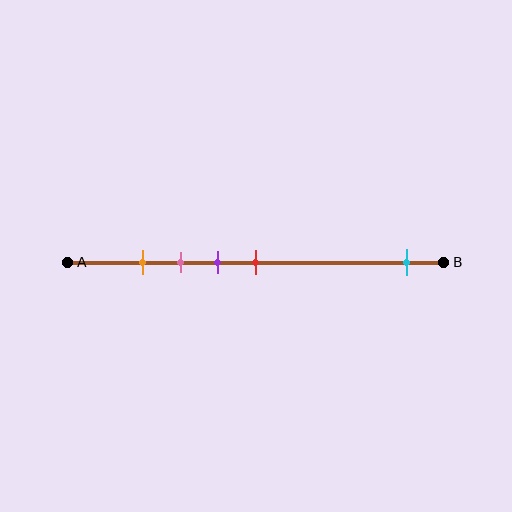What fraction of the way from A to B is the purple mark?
The purple mark is approximately 40% (0.4) of the way from A to B.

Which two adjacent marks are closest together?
The orange and pink marks are the closest adjacent pair.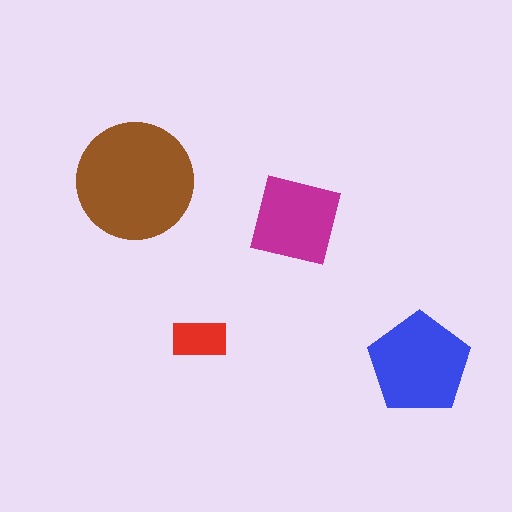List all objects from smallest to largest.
The red rectangle, the magenta square, the blue pentagon, the brown circle.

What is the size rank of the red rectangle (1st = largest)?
4th.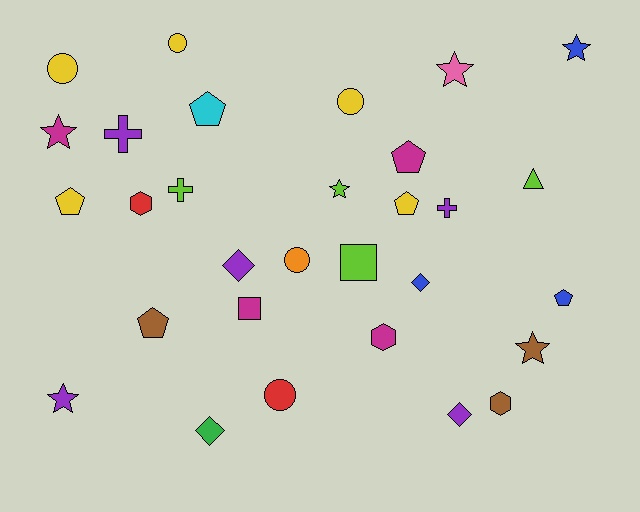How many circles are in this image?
There are 5 circles.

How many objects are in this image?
There are 30 objects.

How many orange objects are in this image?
There is 1 orange object.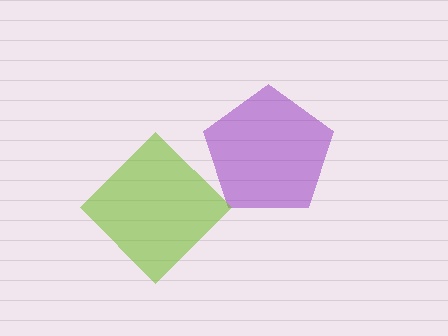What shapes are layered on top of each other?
The layered shapes are: a purple pentagon, a lime diamond.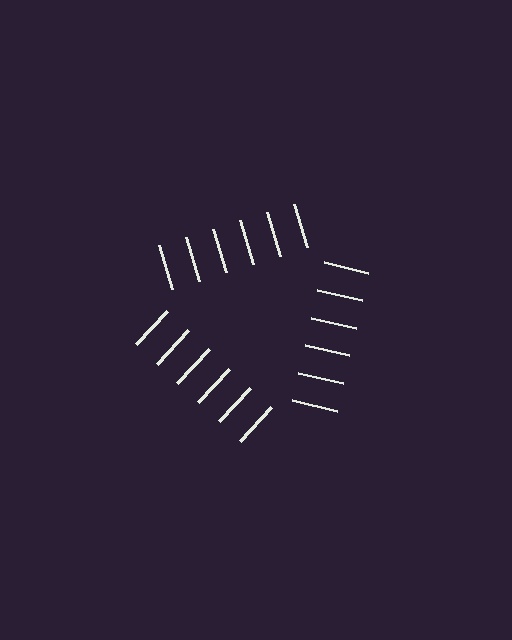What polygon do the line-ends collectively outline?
An illusory triangle — the line segments terminate on its edges but no continuous stroke is drawn.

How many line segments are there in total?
18 — 6 along each of the 3 edges.